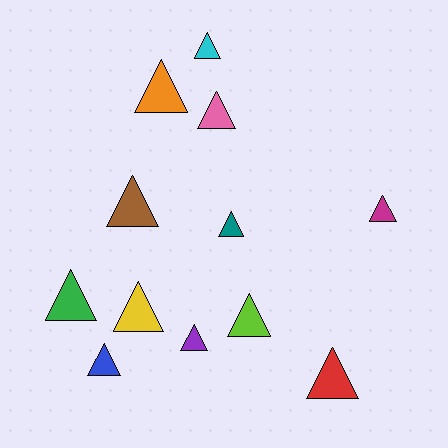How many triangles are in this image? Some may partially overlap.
There are 12 triangles.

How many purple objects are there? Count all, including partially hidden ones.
There is 1 purple object.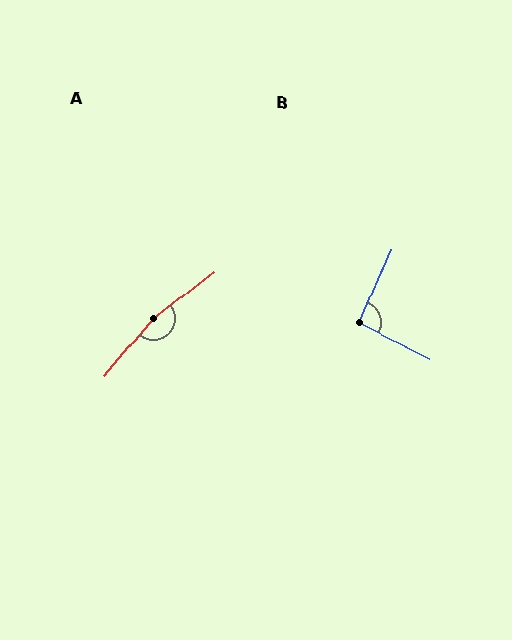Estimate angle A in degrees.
Approximately 167 degrees.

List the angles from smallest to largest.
B (93°), A (167°).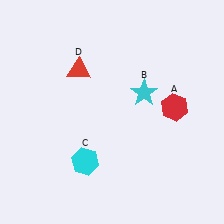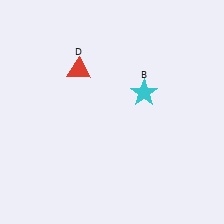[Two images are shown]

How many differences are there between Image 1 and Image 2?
There are 2 differences between the two images.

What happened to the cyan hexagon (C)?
The cyan hexagon (C) was removed in Image 2. It was in the bottom-left area of Image 1.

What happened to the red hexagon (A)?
The red hexagon (A) was removed in Image 2. It was in the top-right area of Image 1.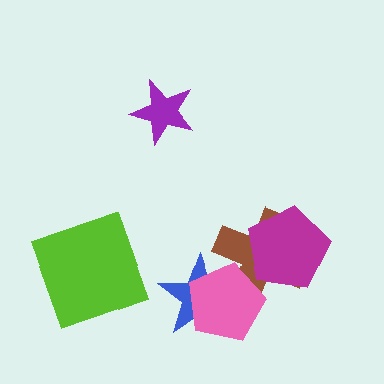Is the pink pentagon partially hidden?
No, no other shape covers it.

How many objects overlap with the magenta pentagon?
1 object overlaps with the magenta pentagon.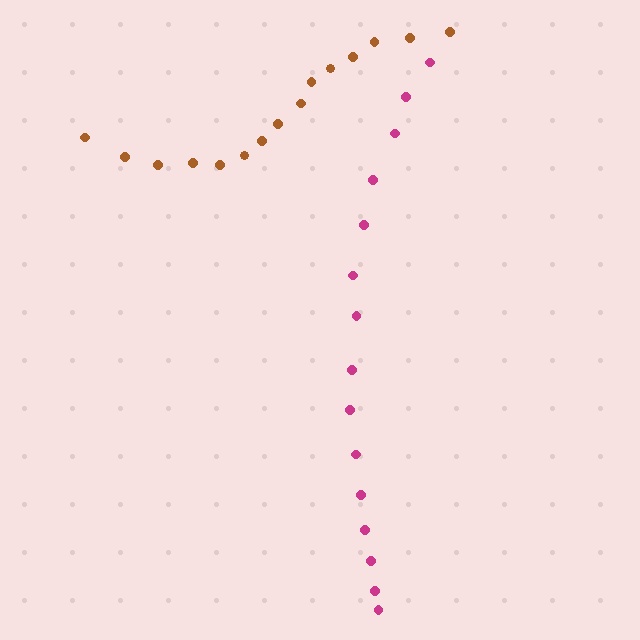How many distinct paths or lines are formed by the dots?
There are 2 distinct paths.